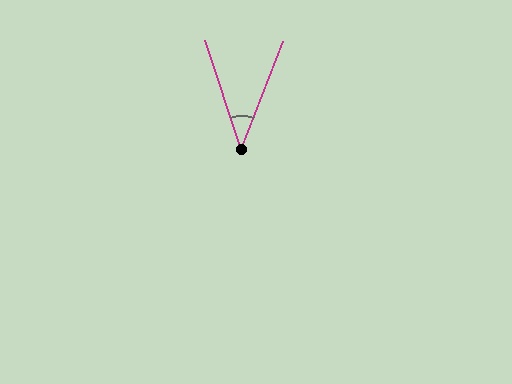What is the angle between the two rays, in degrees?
Approximately 40 degrees.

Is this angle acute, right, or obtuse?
It is acute.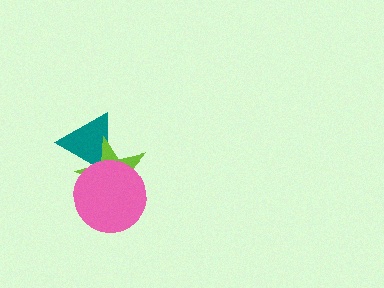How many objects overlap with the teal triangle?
2 objects overlap with the teal triangle.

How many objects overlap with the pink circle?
2 objects overlap with the pink circle.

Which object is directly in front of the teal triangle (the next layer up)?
The lime star is directly in front of the teal triangle.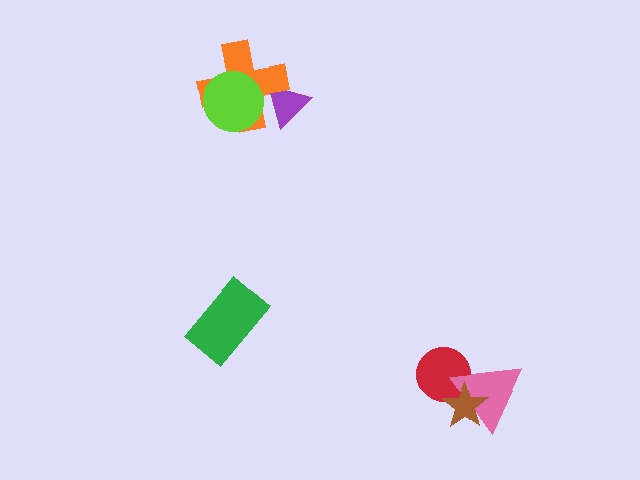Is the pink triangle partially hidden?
Yes, it is partially covered by another shape.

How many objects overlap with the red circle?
2 objects overlap with the red circle.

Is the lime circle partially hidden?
No, no other shape covers it.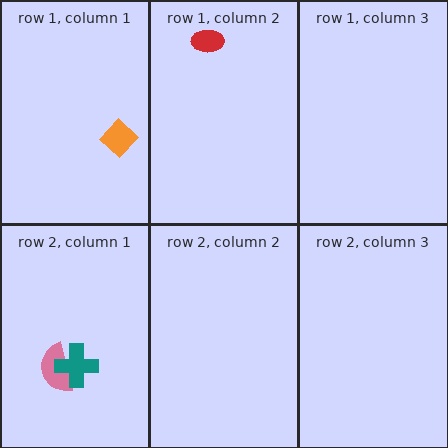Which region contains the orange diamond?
The row 1, column 1 region.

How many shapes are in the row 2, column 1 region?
2.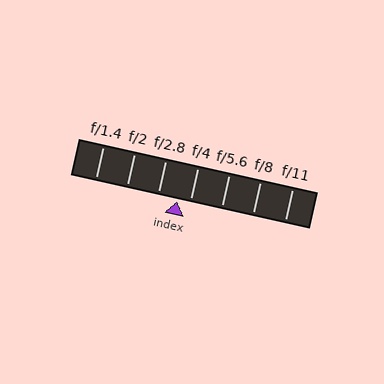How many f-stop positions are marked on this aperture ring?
There are 7 f-stop positions marked.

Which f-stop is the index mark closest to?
The index mark is closest to f/4.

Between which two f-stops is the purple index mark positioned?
The index mark is between f/2.8 and f/4.